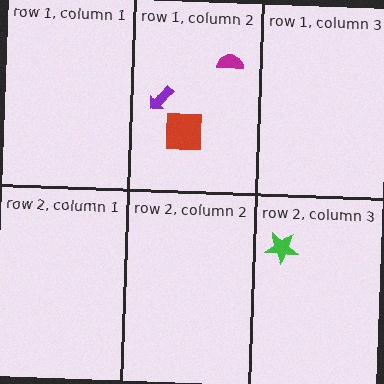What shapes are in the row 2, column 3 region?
The green star.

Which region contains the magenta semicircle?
The row 1, column 2 region.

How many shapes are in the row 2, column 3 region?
1.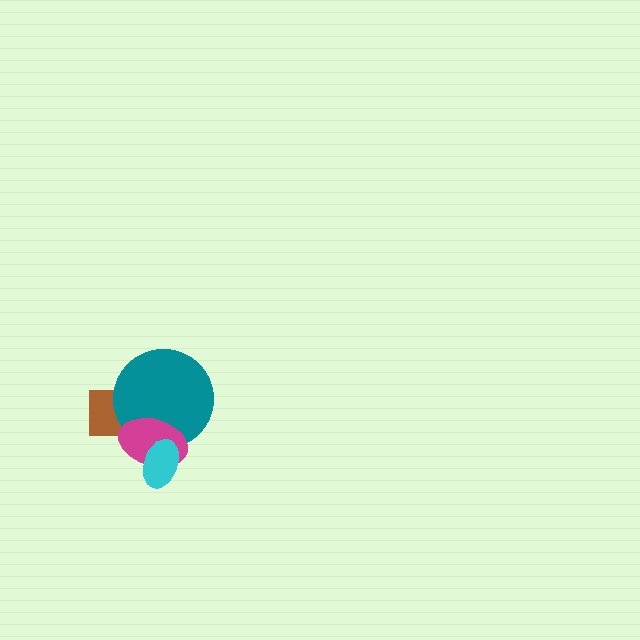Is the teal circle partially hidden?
Yes, it is partially covered by another shape.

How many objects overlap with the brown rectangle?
2 objects overlap with the brown rectangle.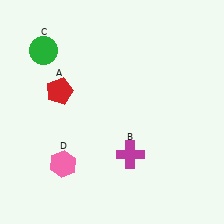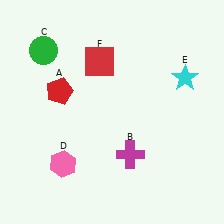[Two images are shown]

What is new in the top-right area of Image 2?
A cyan star (E) was added in the top-right area of Image 2.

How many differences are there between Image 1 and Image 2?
There are 2 differences between the two images.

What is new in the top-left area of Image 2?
A red square (F) was added in the top-left area of Image 2.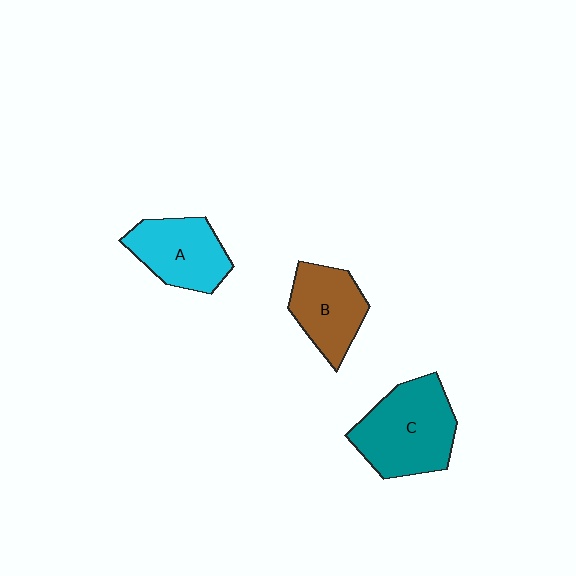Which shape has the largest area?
Shape C (teal).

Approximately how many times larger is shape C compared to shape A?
Approximately 1.3 times.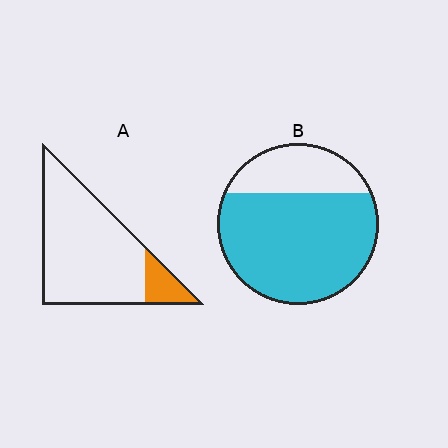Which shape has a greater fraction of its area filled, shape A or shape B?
Shape B.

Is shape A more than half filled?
No.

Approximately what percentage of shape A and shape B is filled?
A is approximately 15% and B is approximately 75%.